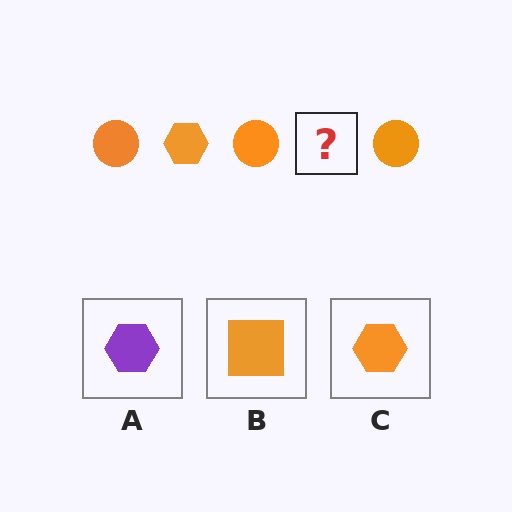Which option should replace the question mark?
Option C.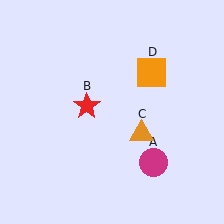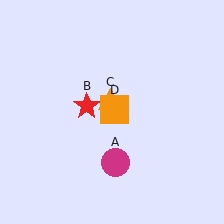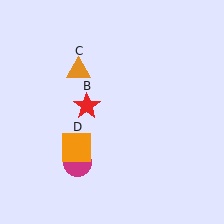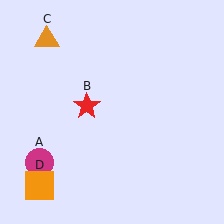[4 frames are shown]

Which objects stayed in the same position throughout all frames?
Red star (object B) remained stationary.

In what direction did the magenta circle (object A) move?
The magenta circle (object A) moved left.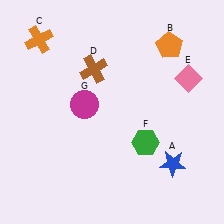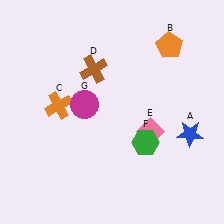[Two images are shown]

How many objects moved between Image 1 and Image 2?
3 objects moved between the two images.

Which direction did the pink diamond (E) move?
The pink diamond (E) moved down.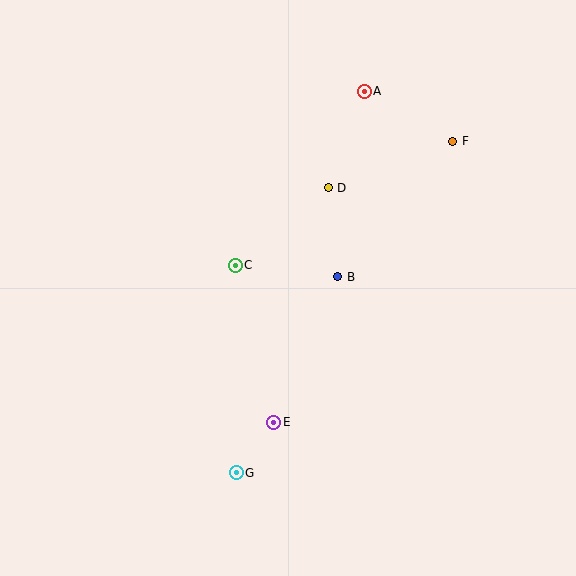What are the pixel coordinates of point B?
Point B is at (338, 277).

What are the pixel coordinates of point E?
Point E is at (274, 422).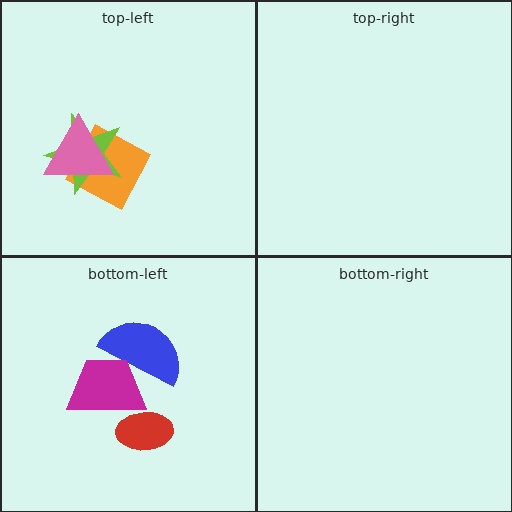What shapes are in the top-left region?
The orange diamond, the lime star, the pink triangle.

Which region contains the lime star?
The top-left region.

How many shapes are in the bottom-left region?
3.